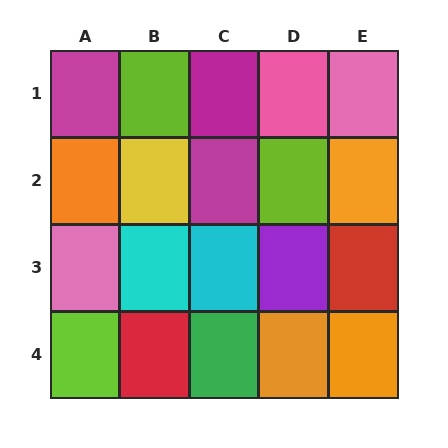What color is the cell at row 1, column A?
Magenta.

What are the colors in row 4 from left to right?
Lime, red, green, orange, orange.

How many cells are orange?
4 cells are orange.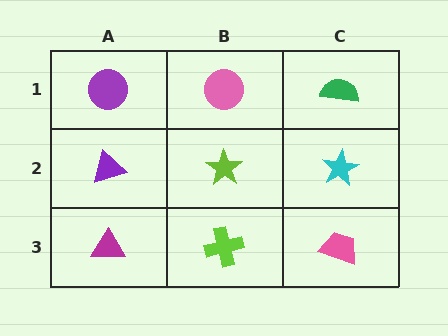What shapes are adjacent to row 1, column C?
A cyan star (row 2, column C), a pink circle (row 1, column B).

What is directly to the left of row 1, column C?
A pink circle.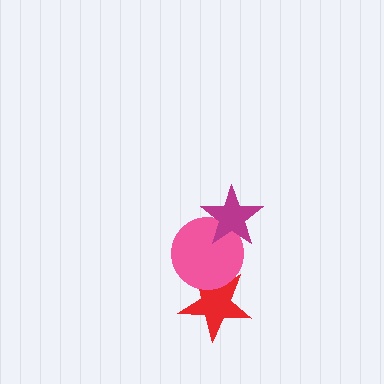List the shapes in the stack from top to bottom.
From top to bottom: the magenta star, the pink circle, the red star.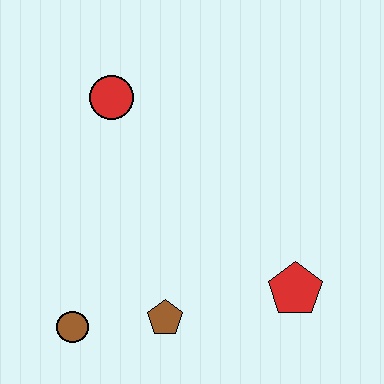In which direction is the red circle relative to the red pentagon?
The red circle is above the red pentagon.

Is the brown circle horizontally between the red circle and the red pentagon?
No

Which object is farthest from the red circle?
The red pentagon is farthest from the red circle.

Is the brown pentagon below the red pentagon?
Yes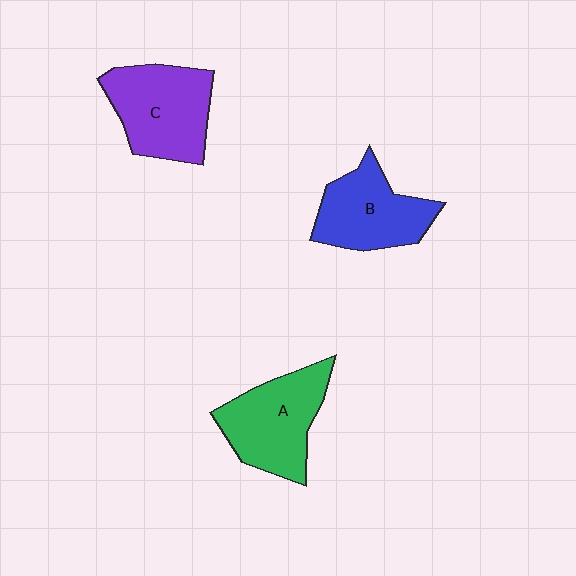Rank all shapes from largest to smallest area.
From largest to smallest: C (purple), A (green), B (blue).